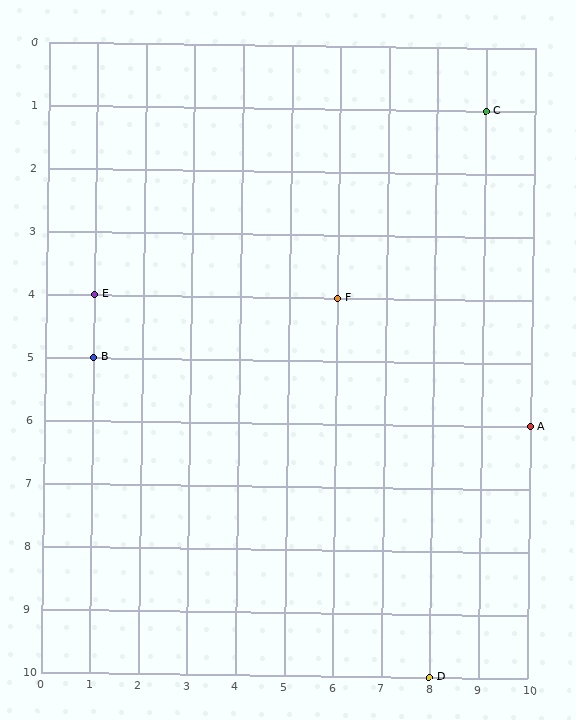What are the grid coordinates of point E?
Point E is at grid coordinates (1, 4).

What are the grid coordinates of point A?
Point A is at grid coordinates (10, 6).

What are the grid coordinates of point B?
Point B is at grid coordinates (1, 5).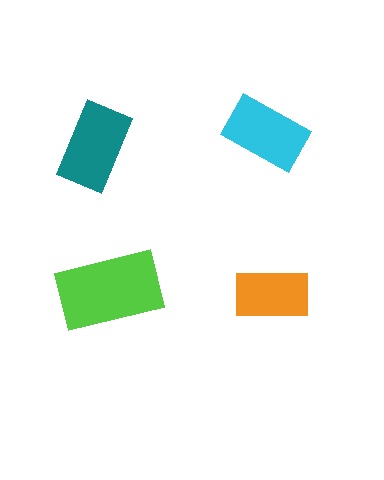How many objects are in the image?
There are 4 objects in the image.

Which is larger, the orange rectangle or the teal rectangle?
The teal one.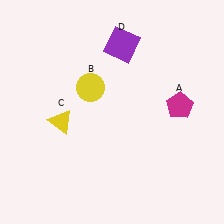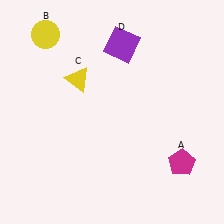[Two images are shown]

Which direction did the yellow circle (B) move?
The yellow circle (B) moved up.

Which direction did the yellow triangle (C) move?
The yellow triangle (C) moved up.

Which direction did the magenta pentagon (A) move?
The magenta pentagon (A) moved down.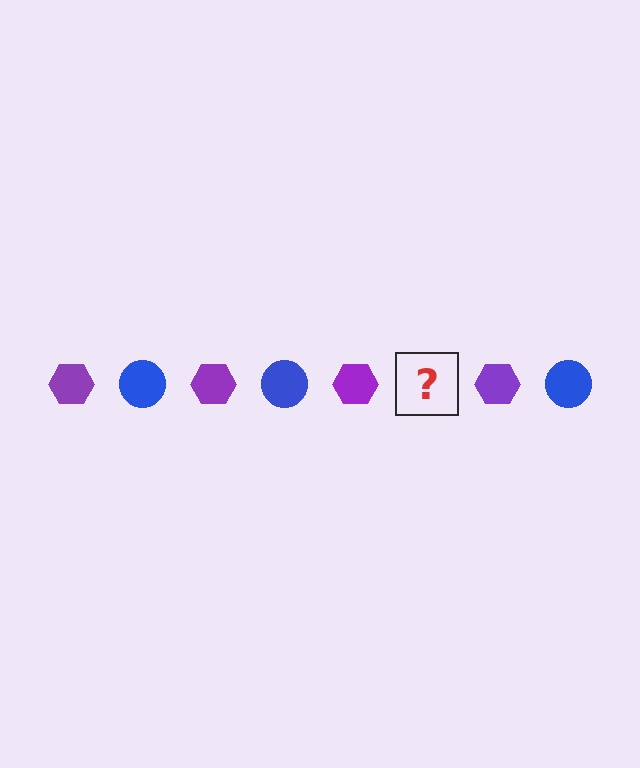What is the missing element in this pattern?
The missing element is a blue circle.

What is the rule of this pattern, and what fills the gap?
The rule is that the pattern alternates between purple hexagon and blue circle. The gap should be filled with a blue circle.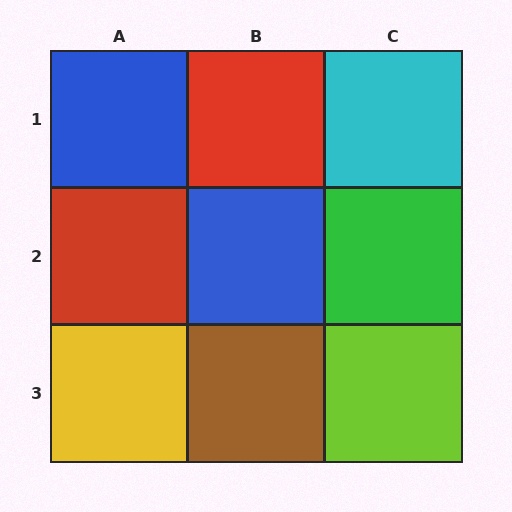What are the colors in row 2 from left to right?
Red, blue, green.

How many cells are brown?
1 cell is brown.